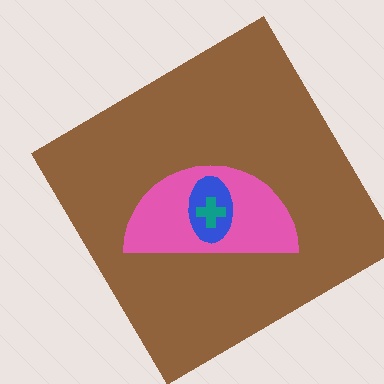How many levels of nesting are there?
4.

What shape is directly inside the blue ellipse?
The teal cross.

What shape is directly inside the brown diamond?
The pink semicircle.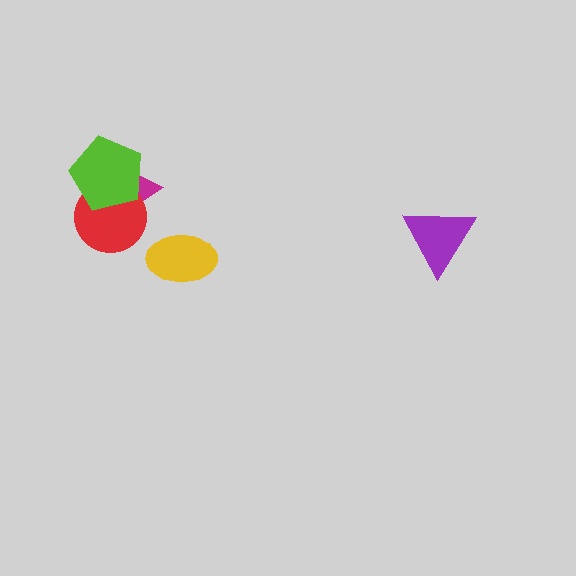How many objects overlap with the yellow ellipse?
0 objects overlap with the yellow ellipse.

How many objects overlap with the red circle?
2 objects overlap with the red circle.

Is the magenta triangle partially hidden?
Yes, it is partially covered by another shape.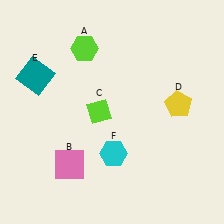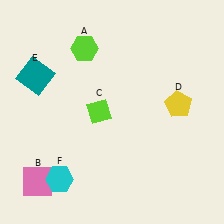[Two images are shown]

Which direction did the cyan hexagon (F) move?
The cyan hexagon (F) moved left.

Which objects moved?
The objects that moved are: the pink square (B), the cyan hexagon (F).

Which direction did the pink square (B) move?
The pink square (B) moved left.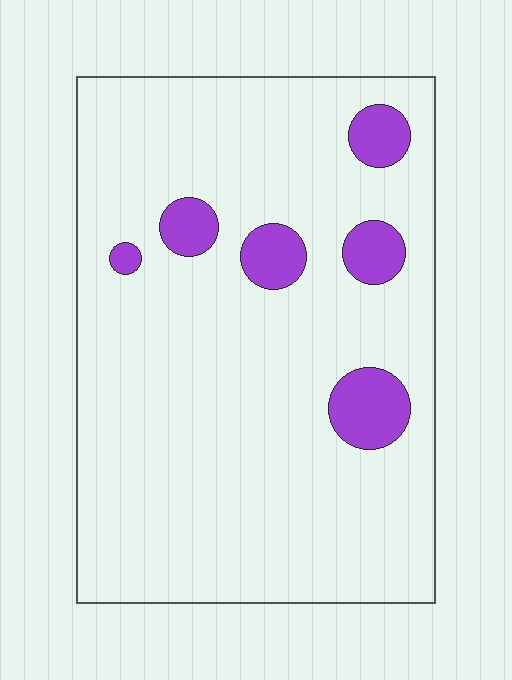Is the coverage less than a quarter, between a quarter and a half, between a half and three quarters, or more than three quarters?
Less than a quarter.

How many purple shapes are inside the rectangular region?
6.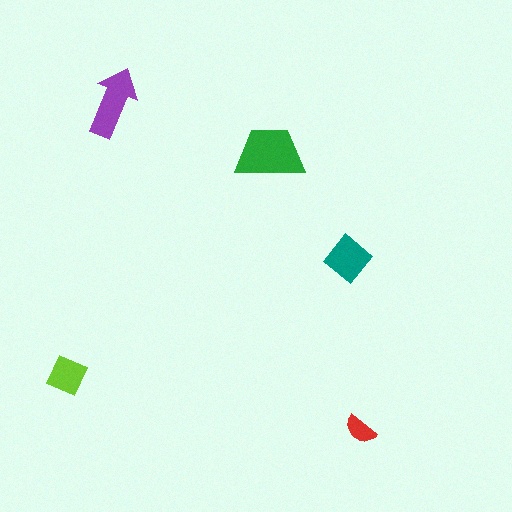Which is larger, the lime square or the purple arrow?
The purple arrow.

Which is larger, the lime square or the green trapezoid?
The green trapezoid.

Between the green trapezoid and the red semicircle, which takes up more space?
The green trapezoid.